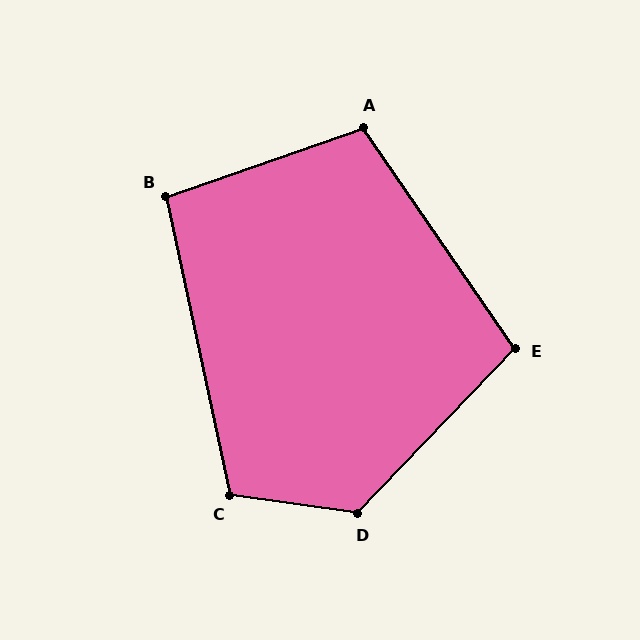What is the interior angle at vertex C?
Approximately 110 degrees (obtuse).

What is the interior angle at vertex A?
Approximately 105 degrees (obtuse).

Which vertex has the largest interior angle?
D, at approximately 126 degrees.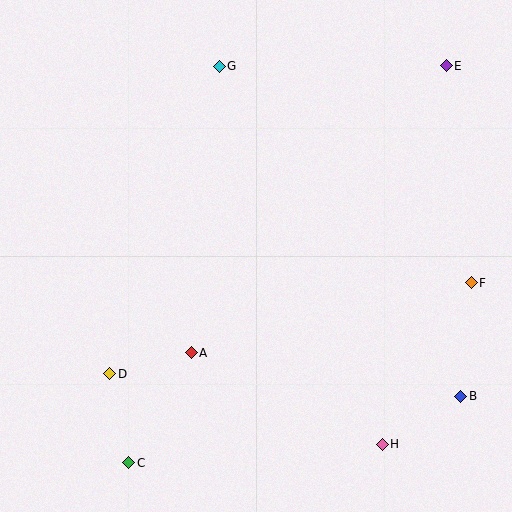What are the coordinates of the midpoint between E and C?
The midpoint between E and C is at (287, 264).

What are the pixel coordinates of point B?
Point B is at (461, 396).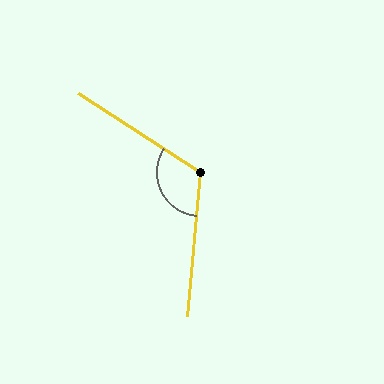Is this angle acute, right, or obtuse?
It is obtuse.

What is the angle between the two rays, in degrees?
Approximately 118 degrees.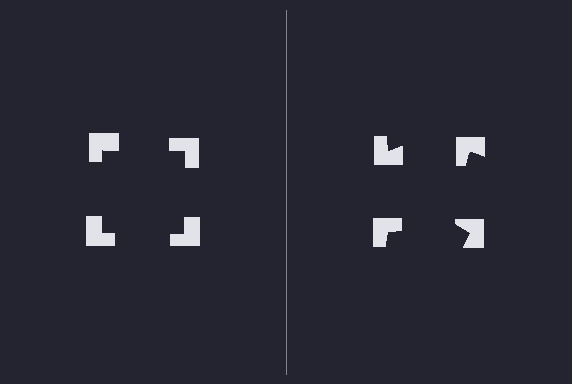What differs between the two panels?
The notched squares are positioned identically on both sides; only the wedge orientations differ. On the left they align to a square; on the right they are misaligned.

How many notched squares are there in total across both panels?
8 — 4 on each side.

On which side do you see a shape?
An illusory square appears on the left side. On the right side the wedge cuts are rotated, so no coherent shape forms.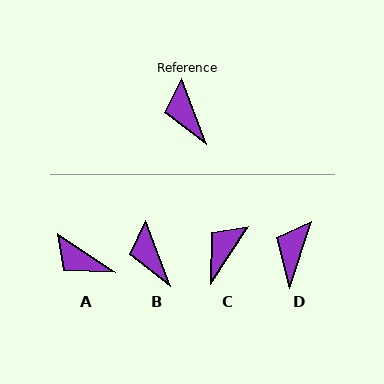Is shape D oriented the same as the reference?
No, it is off by about 38 degrees.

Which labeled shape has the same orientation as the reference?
B.